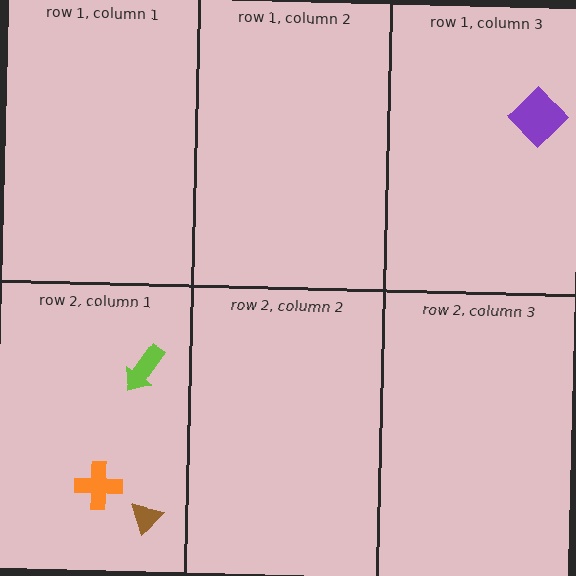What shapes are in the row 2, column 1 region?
The lime arrow, the brown triangle, the orange cross.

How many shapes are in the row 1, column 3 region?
1.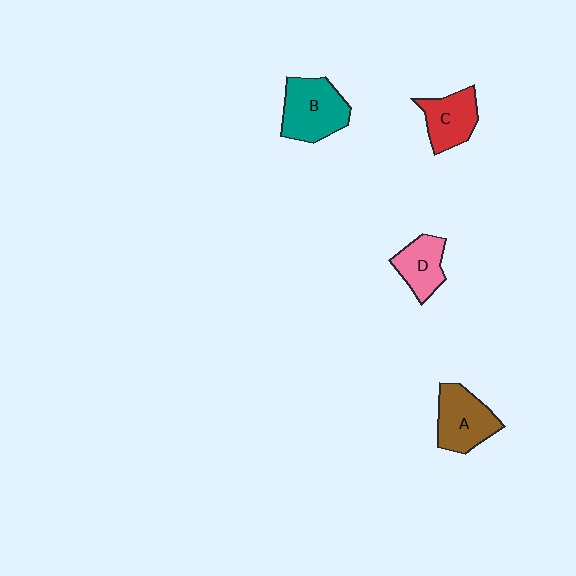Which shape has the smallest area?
Shape D (pink).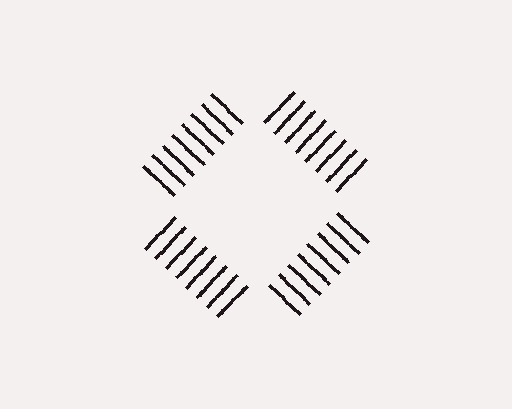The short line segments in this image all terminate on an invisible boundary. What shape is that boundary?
An illusory square — the line segments terminate on its edges but no continuous stroke is drawn.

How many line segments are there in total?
32 — 8 along each of the 4 edges.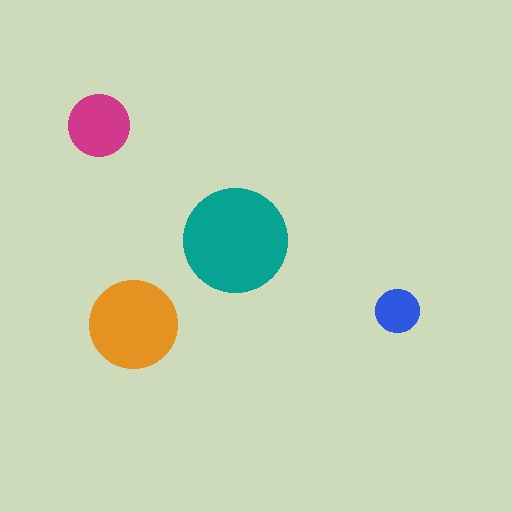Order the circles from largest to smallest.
the teal one, the orange one, the magenta one, the blue one.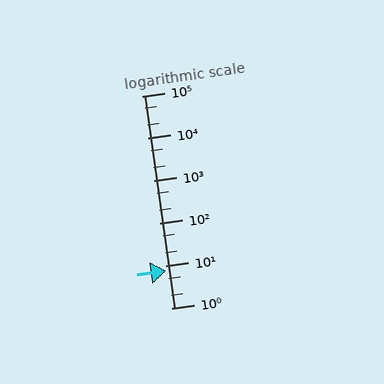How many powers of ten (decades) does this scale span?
The scale spans 5 decades, from 1 to 100000.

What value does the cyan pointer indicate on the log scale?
The pointer indicates approximately 7.6.